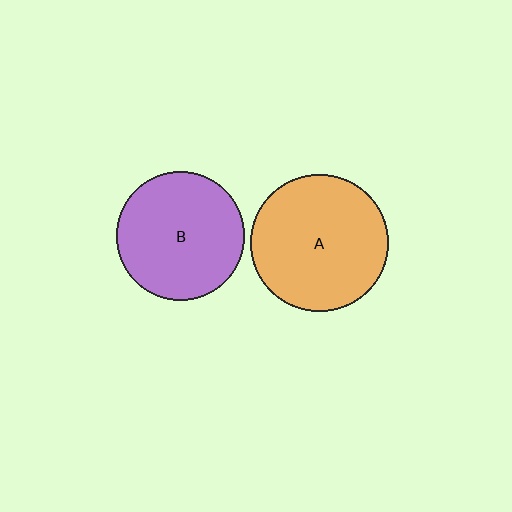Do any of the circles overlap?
No, none of the circles overlap.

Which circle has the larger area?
Circle A (orange).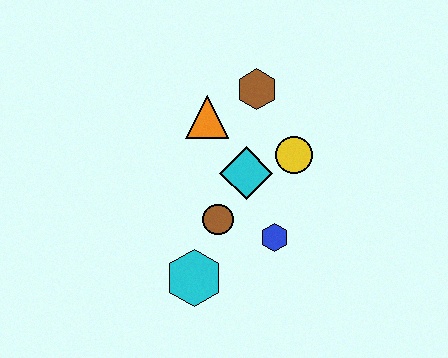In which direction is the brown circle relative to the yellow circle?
The brown circle is to the left of the yellow circle.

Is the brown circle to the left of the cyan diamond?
Yes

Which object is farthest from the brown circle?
The brown hexagon is farthest from the brown circle.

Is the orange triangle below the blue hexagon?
No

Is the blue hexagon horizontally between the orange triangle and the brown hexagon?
No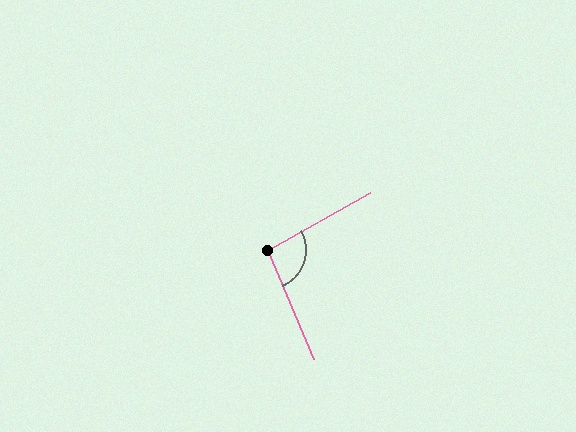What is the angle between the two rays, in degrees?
Approximately 96 degrees.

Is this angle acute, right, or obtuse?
It is obtuse.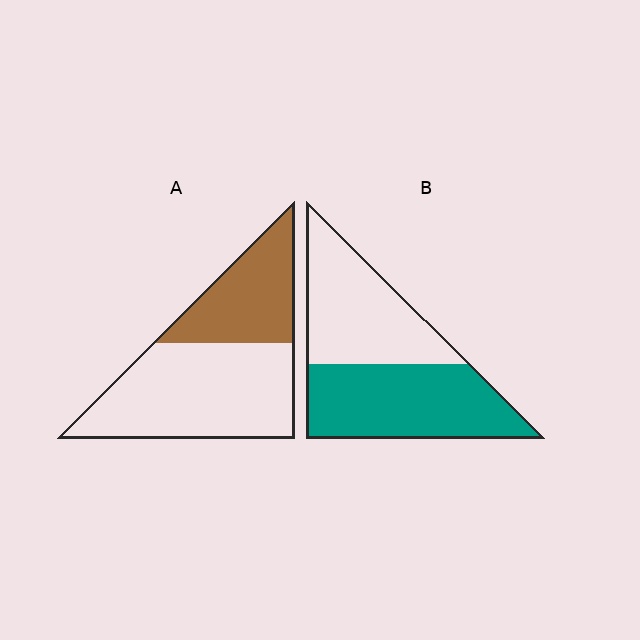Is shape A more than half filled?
No.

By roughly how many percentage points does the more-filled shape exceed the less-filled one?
By roughly 15 percentage points (B over A).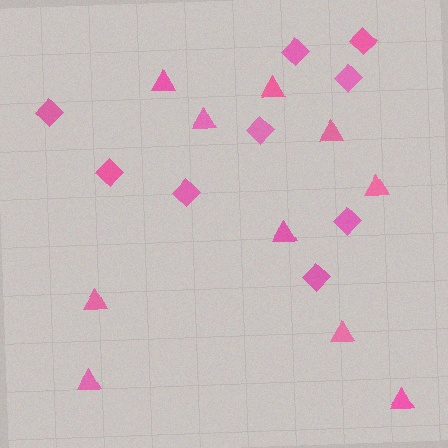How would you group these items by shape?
There are 2 groups: one group of triangles (10) and one group of diamonds (9).